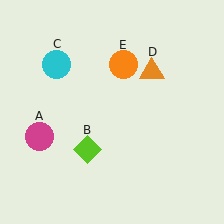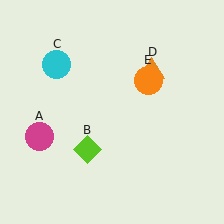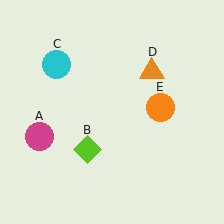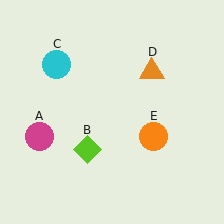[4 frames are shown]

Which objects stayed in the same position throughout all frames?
Magenta circle (object A) and lime diamond (object B) and cyan circle (object C) and orange triangle (object D) remained stationary.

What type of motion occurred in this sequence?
The orange circle (object E) rotated clockwise around the center of the scene.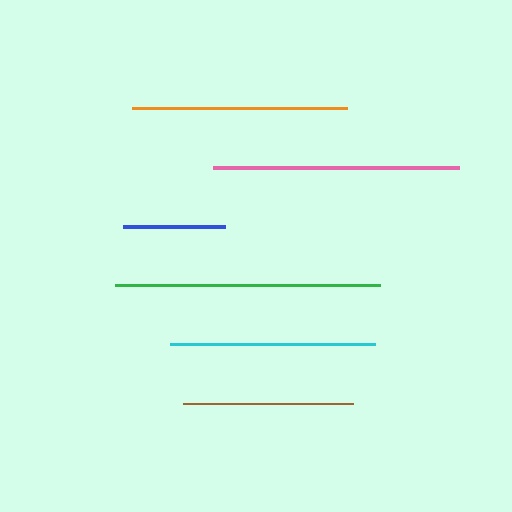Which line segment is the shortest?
The blue line is the shortest at approximately 102 pixels.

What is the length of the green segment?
The green segment is approximately 264 pixels long.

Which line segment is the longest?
The green line is the longest at approximately 264 pixels.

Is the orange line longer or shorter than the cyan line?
The orange line is longer than the cyan line.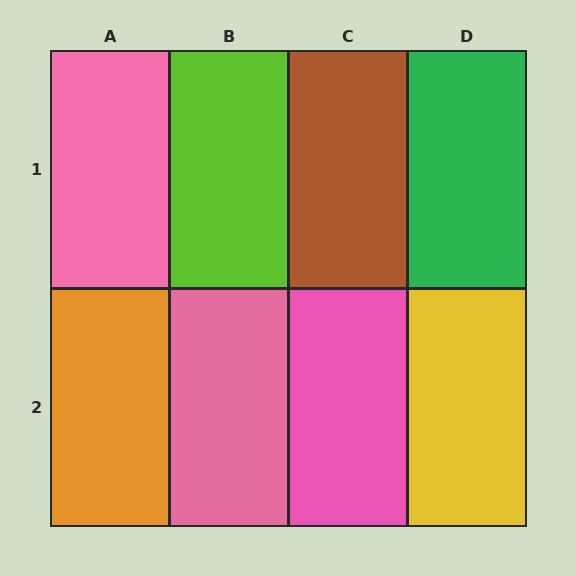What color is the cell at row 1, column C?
Brown.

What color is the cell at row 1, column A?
Pink.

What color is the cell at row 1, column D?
Green.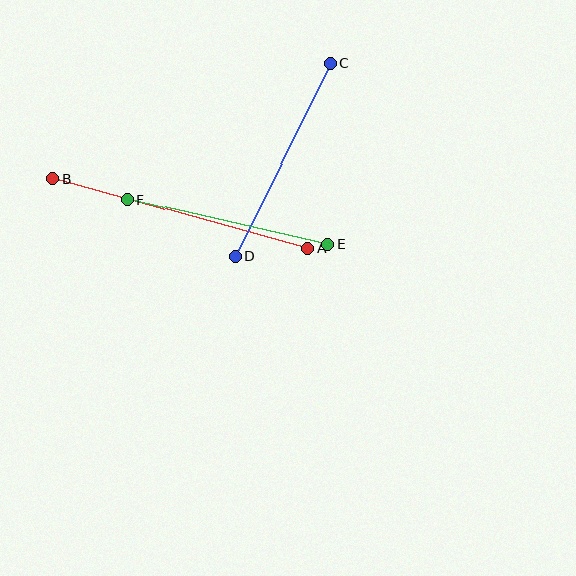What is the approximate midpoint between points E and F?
The midpoint is at approximately (227, 222) pixels.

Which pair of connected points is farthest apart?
Points A and B are farthest apart.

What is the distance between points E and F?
The distance is approximately 205 pixels.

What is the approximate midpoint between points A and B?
The midpoint is at approximately (180, 213) pixels.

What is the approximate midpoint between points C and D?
The midpoint is at approximately (283, 160) pixels.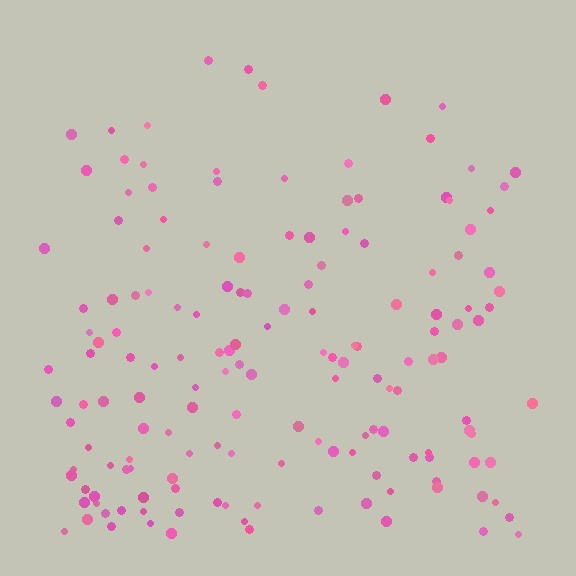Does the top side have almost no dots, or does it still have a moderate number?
Still a moderate number, just noticeably fewer than the bottom.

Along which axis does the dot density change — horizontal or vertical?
Vertical.